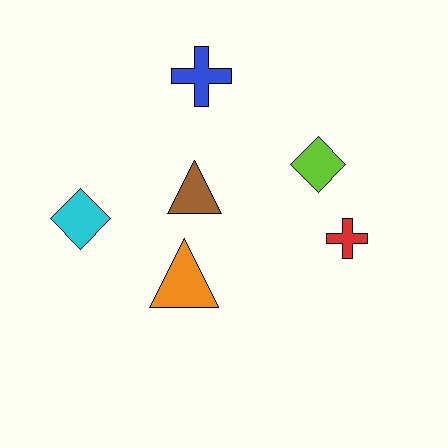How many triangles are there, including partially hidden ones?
There are 2 triangles.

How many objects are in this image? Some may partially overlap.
There are 6 objects.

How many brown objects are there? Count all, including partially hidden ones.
There is 1 brown object.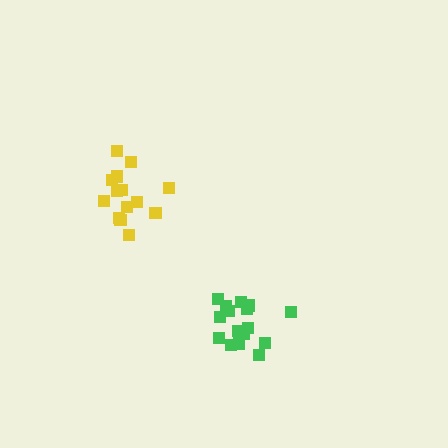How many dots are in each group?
Group 1: 17 dots, Group 2: 14 dots (31 total).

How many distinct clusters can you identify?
There are 2 distinct clusters.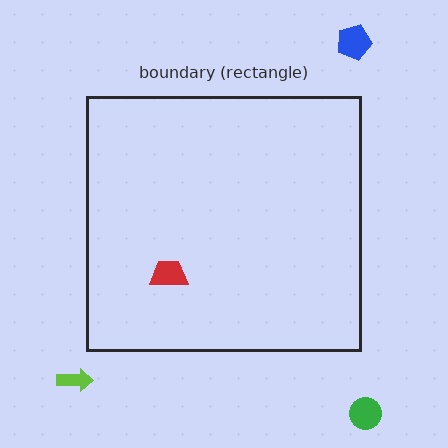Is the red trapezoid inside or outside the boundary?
Inside.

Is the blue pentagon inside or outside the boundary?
Outside.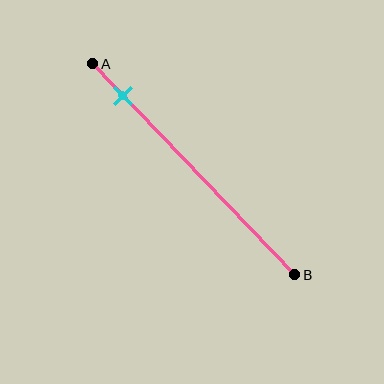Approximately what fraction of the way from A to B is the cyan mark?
The cyan mark is approximately 15% of the way from A to B.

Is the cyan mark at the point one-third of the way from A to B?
No, the mark is at about 15% from A, not at the 33% one-third point.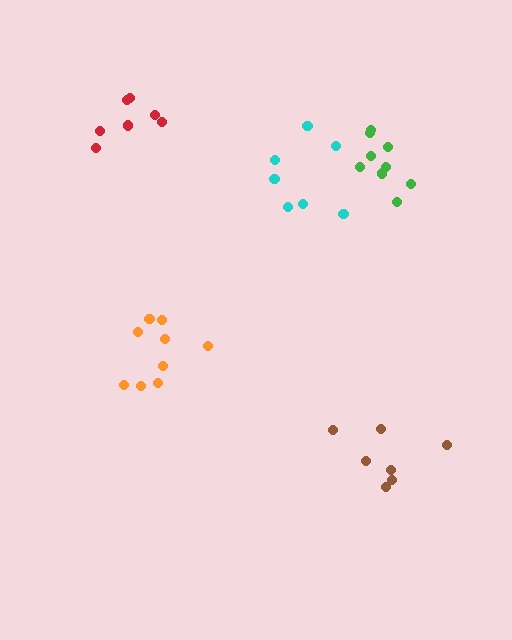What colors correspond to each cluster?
The clusters are colored: red, green, orange, cyan, brown.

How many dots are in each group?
Group 1: 7 dots, Group 2: 9 dots, Group 3: 9 dots, Group 4: 7 dots, Group 5: 7 dots (39 total).